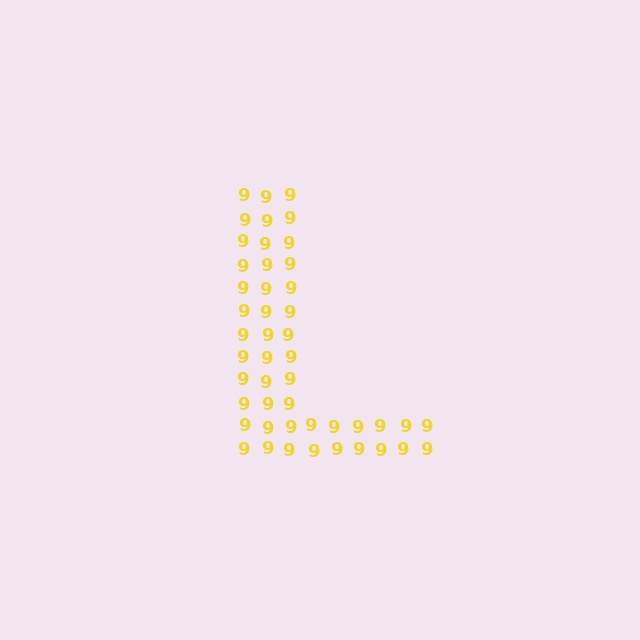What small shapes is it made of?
It is made of small digit 9's.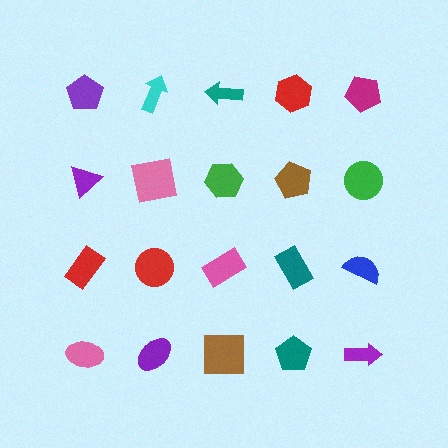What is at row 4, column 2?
A purple ellipse.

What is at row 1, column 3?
A teal arrow.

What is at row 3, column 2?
A red circle.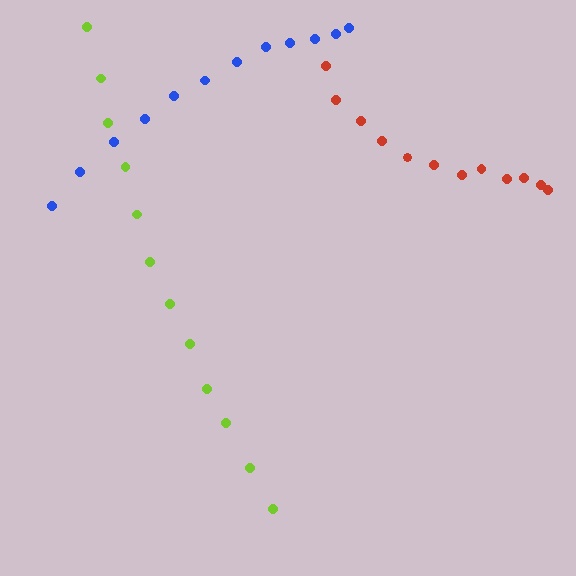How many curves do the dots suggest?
There are 3 distinct paths.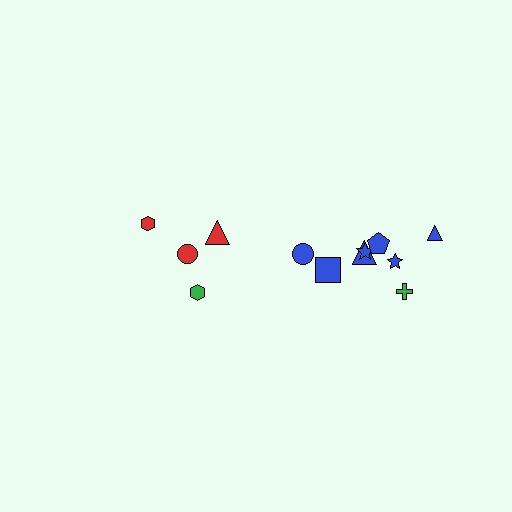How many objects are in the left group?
There are 4 objects.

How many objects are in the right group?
There are 8 objects.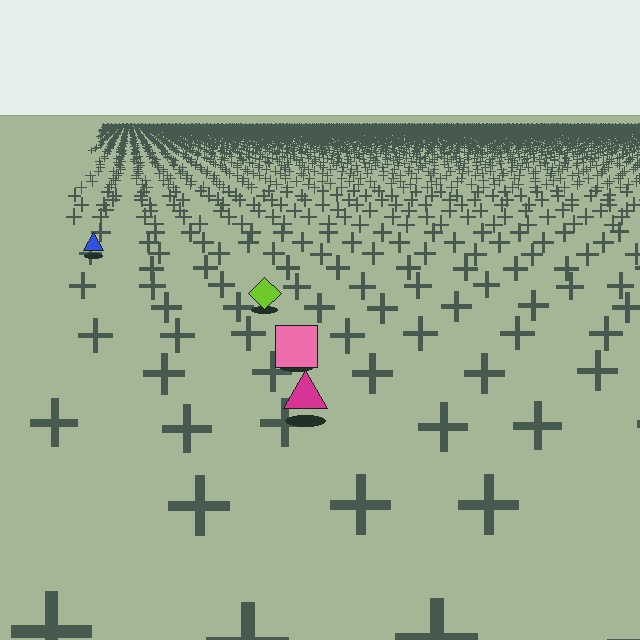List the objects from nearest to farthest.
From nearest to farthest: the magenta triangle, the pink square, the lime diamond, the blue triangle.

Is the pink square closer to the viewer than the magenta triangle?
No. The magenta triangle is closer — you can tell from the texture gradient: the ground texture is coarser near it.